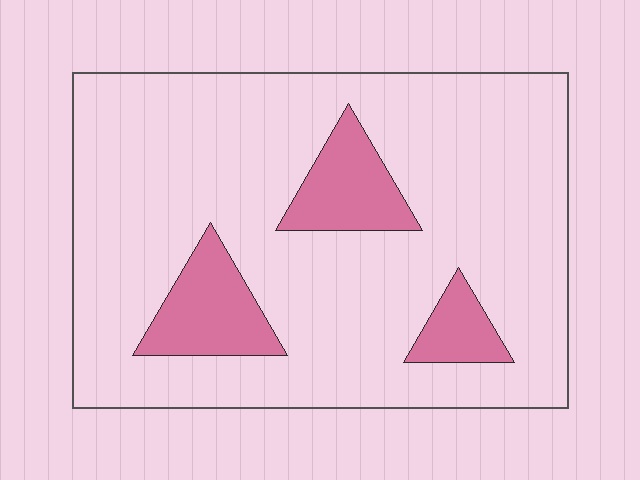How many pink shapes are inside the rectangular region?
3.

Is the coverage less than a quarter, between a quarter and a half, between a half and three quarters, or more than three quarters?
Less than a quarter.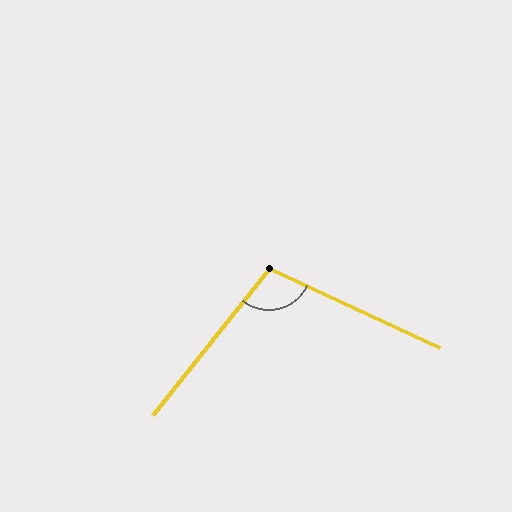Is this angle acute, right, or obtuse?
It is obtuse.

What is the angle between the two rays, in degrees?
Approximately 103 degrees.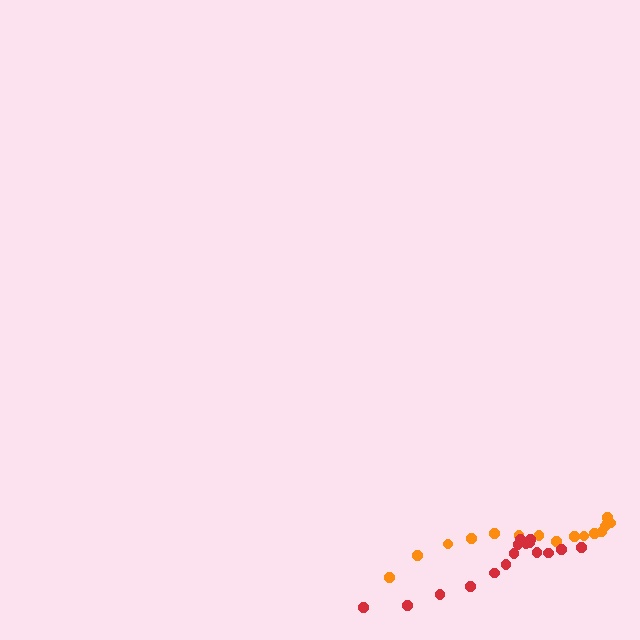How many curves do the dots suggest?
There are 2 distinct paths.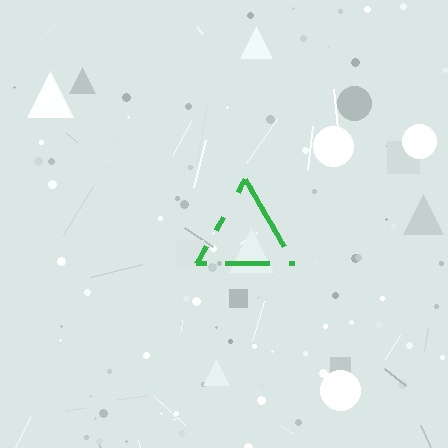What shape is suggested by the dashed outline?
The dashed outline suggests a triangle.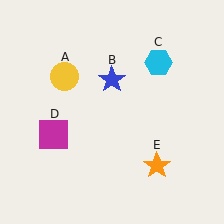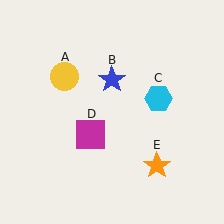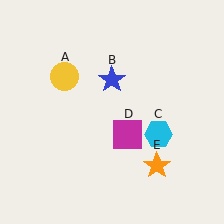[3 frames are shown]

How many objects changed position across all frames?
2 objects changed position: cyan hexagon (object C), magenta square (object D).